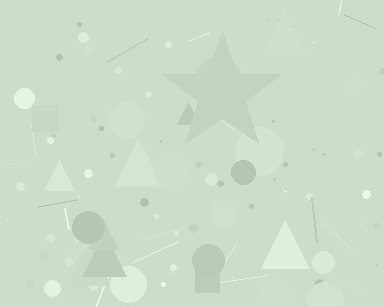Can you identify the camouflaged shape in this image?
The camouflaged shape is a star.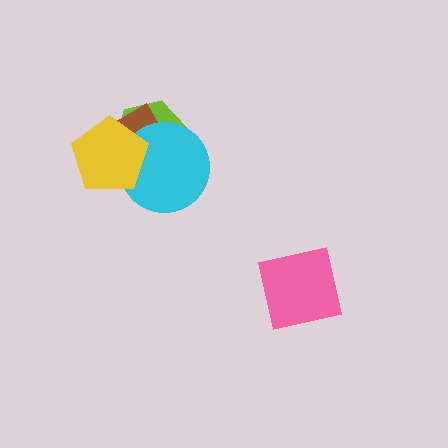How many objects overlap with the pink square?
0 objects overlap with the pink square.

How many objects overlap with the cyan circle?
3 objects overlap with the cyan circle.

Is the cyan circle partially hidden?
Yes, it is partially covered by another shape.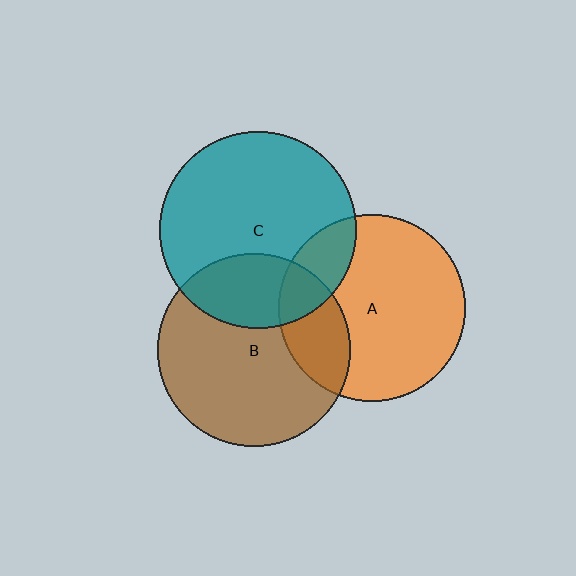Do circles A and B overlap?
Yes.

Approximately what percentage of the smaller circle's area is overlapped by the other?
Approximately 25%.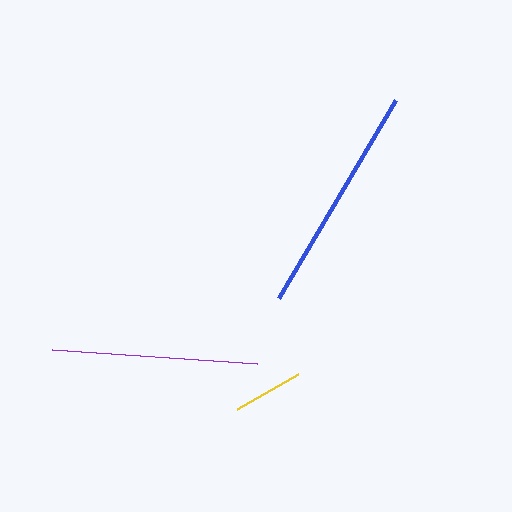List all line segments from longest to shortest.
From longest to shortest: blue, purple, yellow.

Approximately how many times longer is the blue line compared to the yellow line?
The blue line is approximately 3.3 times the length of the yellow line.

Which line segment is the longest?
The blue line is the longest at approximately 230 pixels.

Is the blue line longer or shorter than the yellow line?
The blue line is longer than the yellow line.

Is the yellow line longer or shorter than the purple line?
The purple line is longer than the yellow line.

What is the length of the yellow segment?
The yellow segment is approximately 71 pixels long.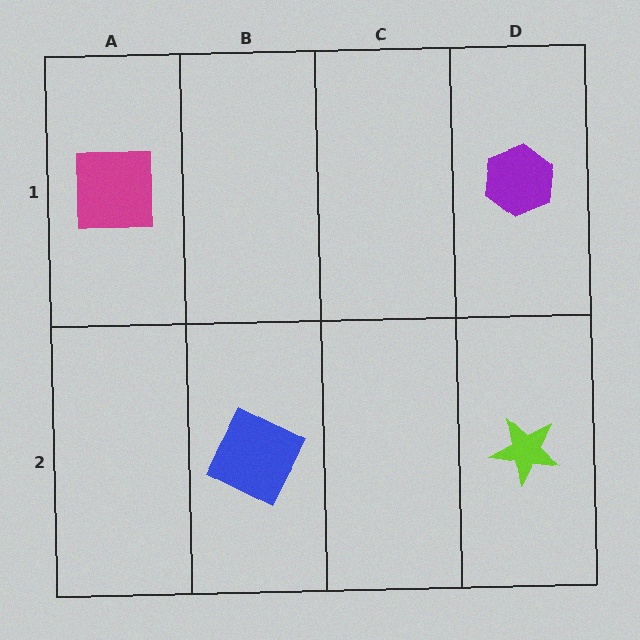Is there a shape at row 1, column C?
No, that cell is empty.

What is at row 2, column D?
A lime star.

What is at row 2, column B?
A blue square.